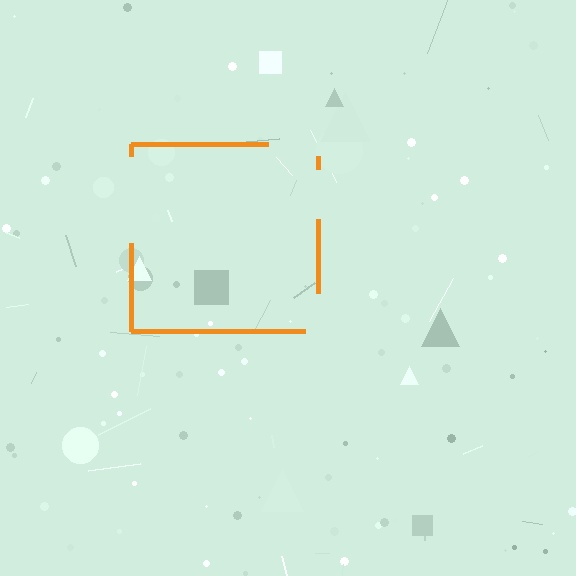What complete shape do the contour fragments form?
The contour fragments form a square.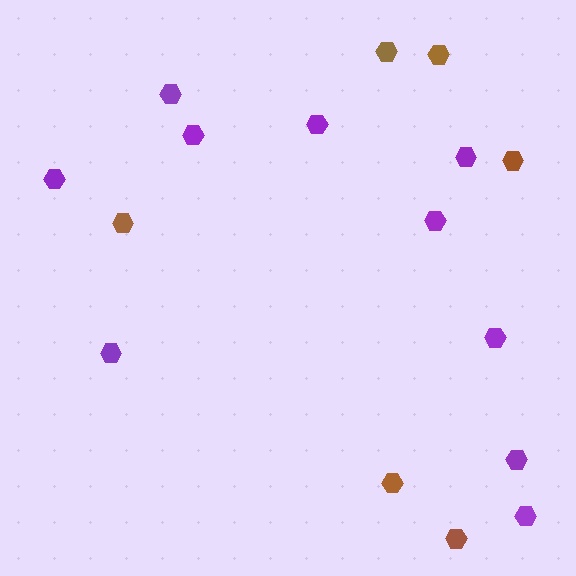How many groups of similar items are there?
There are 2 groups: one group of purple hexagons (10) and one group of brown hexagons (6).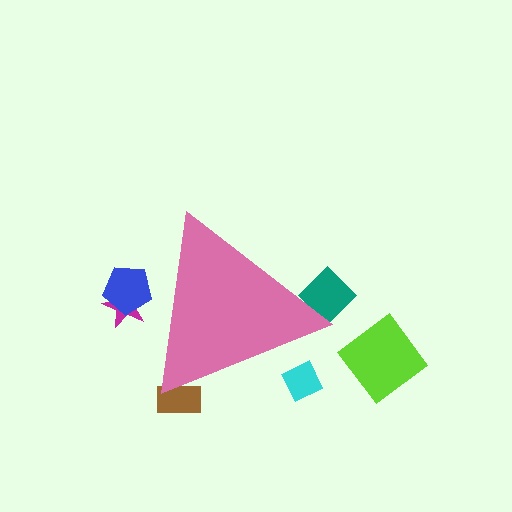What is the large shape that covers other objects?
A pink triangle.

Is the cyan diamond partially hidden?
Yes, the cyan diamond is partially hidden behind the pink triangle.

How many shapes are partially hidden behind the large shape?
5 shapes are partially hidden.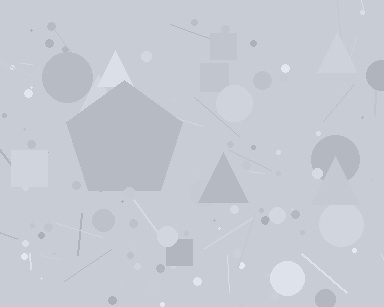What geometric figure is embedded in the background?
A pentagon is embedded in the background.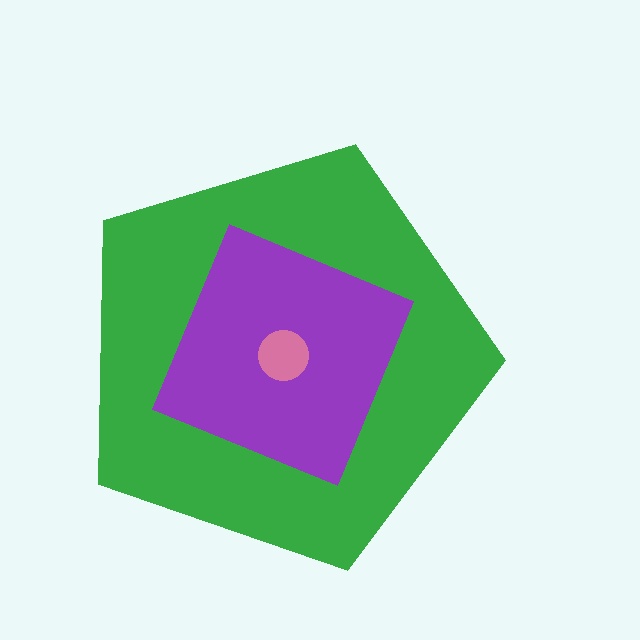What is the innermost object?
The pink circle.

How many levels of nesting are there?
3.